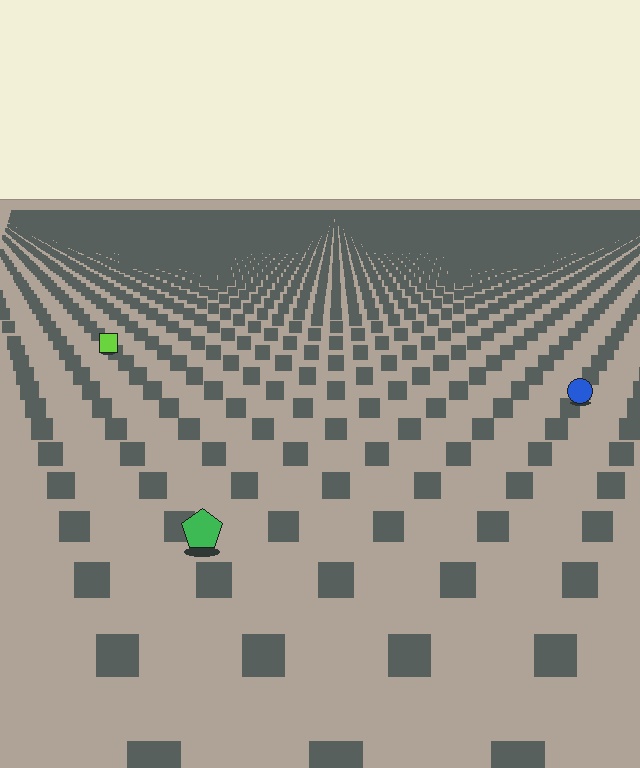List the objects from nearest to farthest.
From nearest to farthest: the green pentagon, the blue circle, the lime square.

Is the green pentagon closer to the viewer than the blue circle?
Yes. The green pentagon is closer — you can tell from the texture gradient: the ground texture is coarser near it.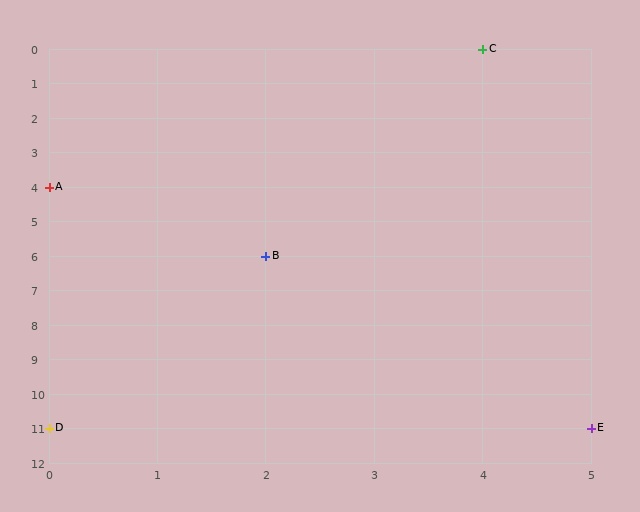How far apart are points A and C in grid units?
Points A and C are 4 columns and 4 rows apart (about 5.7 grid units diagonally).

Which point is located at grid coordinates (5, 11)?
Point E is at (5, 11).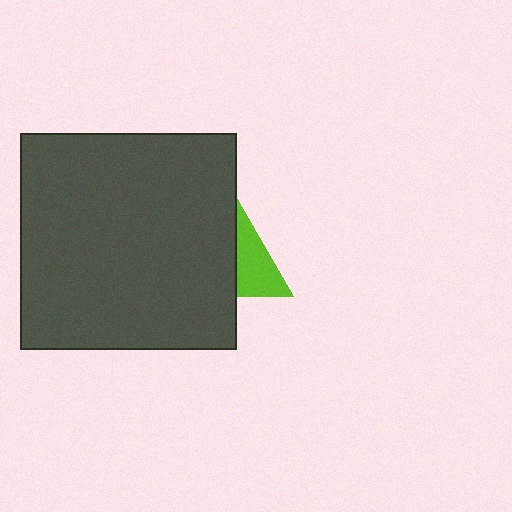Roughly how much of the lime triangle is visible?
A small part of it is visible (roughly 43%).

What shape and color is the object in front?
The object in front is a dark gray square.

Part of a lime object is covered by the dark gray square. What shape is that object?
It is a triangle.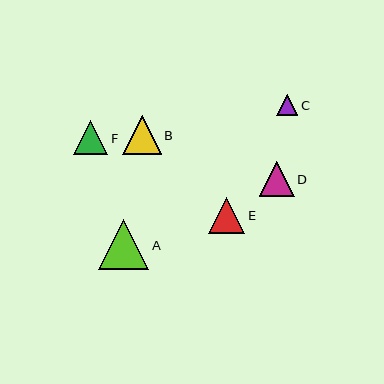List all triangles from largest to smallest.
From largest to smallest: A, B, E, D, F, C.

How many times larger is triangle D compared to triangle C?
Triangle D is approximately 1.7 times the size of triangle C.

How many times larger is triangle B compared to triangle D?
Triangle B is approximately 1.1 times the size of triangle D.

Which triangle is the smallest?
Triangle C is the smallest with a size of approximately 21 pixels.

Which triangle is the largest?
Triangle A is the largest with a size of approximately 50 pixels.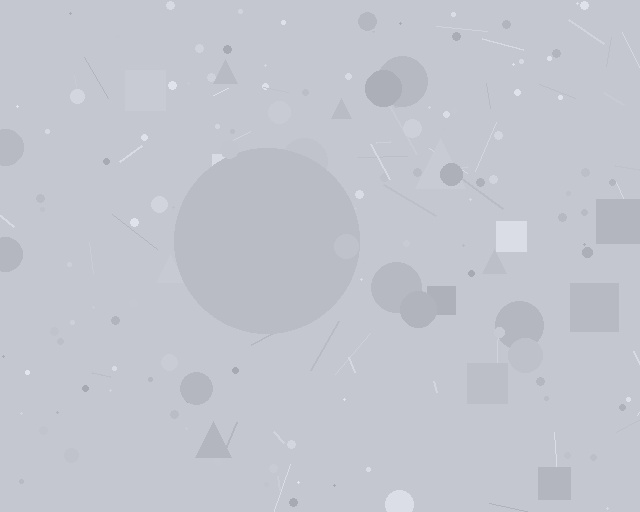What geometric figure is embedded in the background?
A circle is embedded in the background.